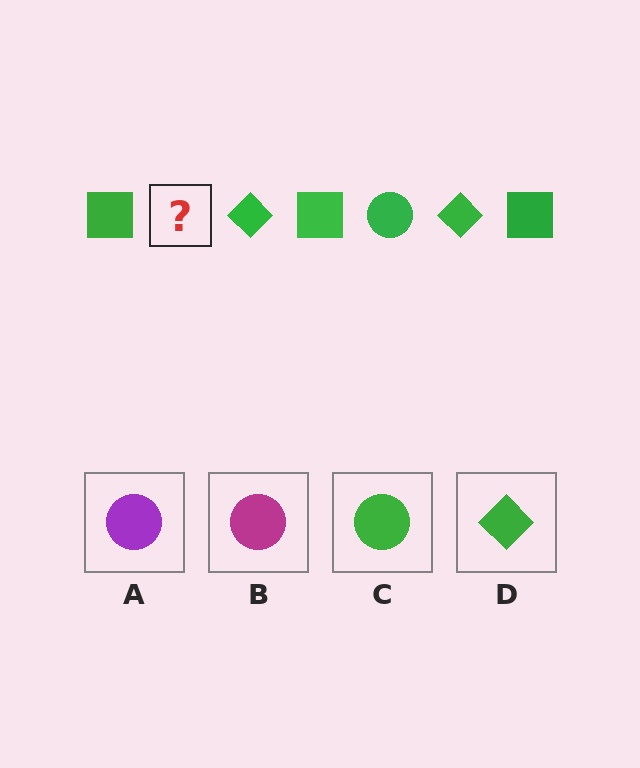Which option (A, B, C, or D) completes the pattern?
C.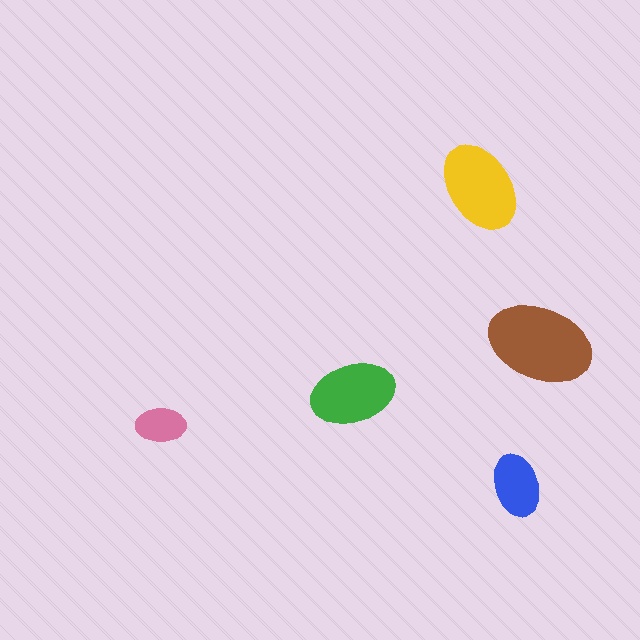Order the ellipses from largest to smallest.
the brown one, the yellow one, the green one, the blue one, the pink one.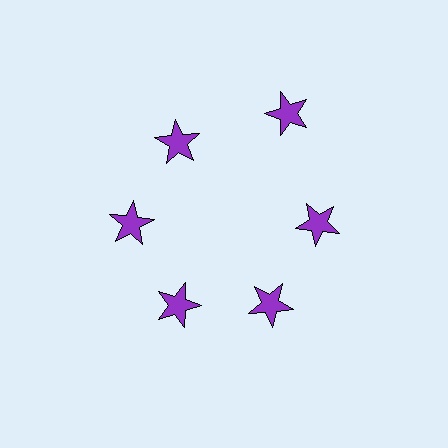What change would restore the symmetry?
The symmetry would be restored by moving it inward, back onto the ring so that all 6 stars sit at equal angles and equal distance from the center.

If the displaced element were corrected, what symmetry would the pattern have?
It would have 6-fold rotational symmetry — the pattern would map onto itself every 60 degrees.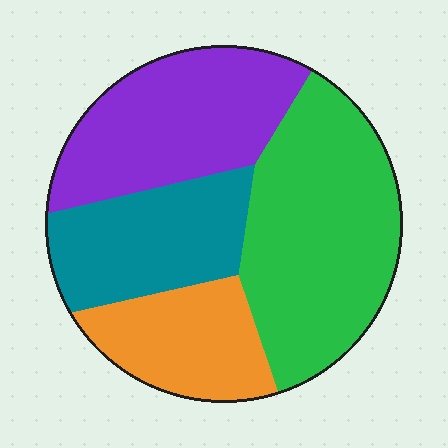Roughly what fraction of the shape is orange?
Orange covers roughly 15% of the shape.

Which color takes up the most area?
Green, at roughly 35%.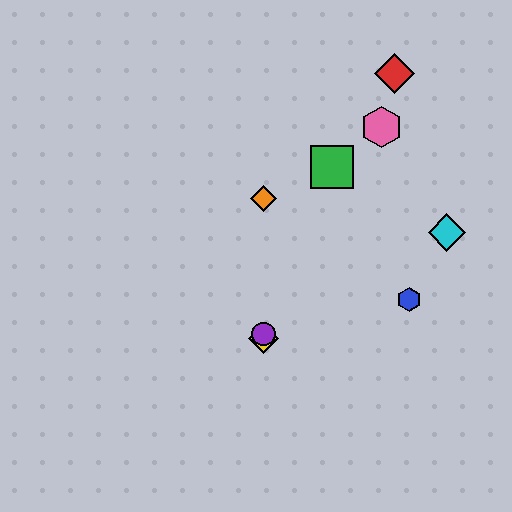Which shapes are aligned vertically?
The yellow diamond, the purple circle, the orange diamond are aligned vertically.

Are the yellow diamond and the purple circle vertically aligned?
Yes, both are at x≈263.